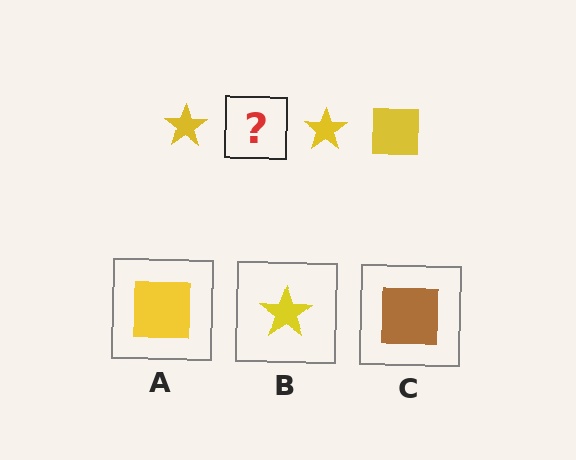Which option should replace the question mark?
Option A.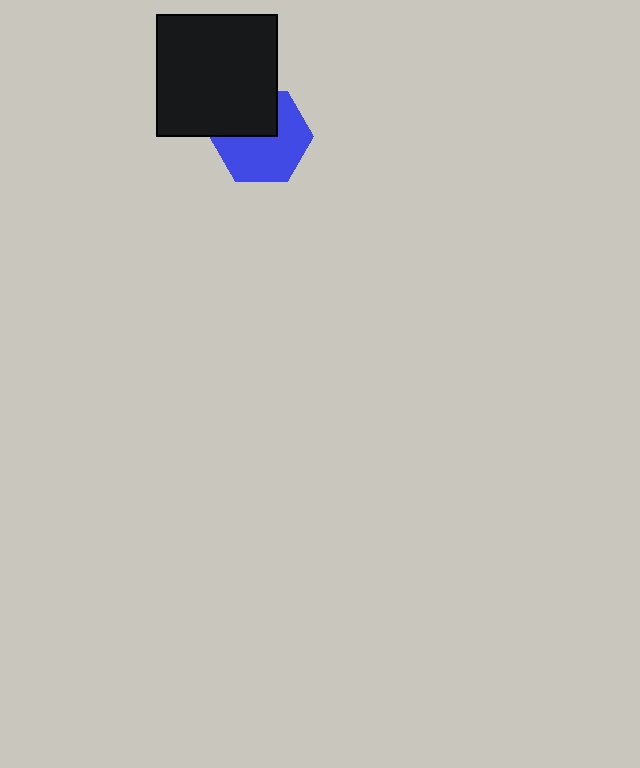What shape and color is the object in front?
The object in front is a black square.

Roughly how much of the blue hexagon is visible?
About half of it is visible (roughly 64%).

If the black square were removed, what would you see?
You would see the complete blue hexagon.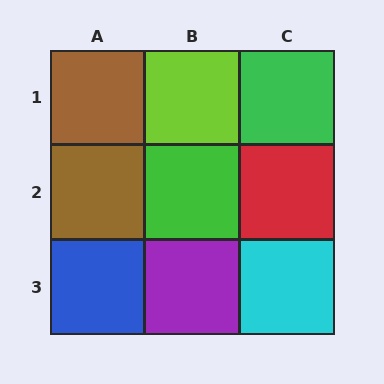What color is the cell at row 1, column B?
Lime.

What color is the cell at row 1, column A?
Brown.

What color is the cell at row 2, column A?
Brown.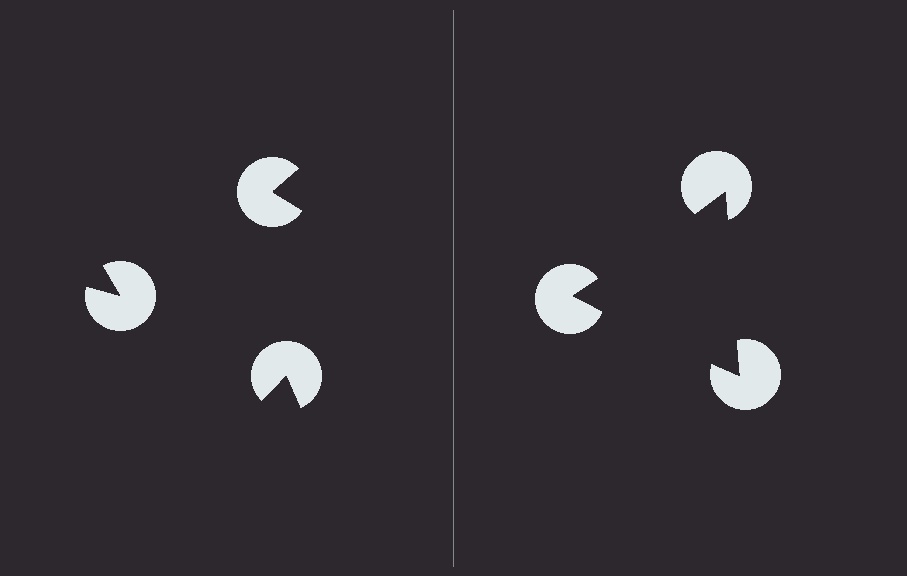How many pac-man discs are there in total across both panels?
6 — 3 on each side.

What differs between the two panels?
The pac-man discs are positioned identically on both sides; only the wedge orientations differ. On the right they align to a triangle; on the left they are misaligned.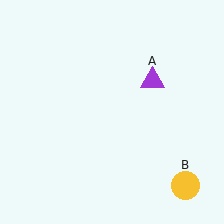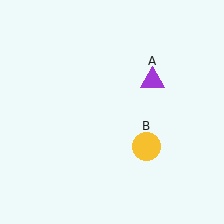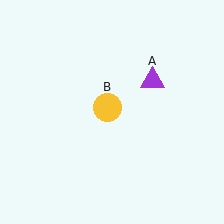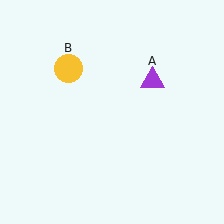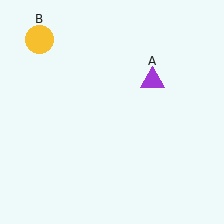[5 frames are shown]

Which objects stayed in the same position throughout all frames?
Purple triangle (object A) remained stationary.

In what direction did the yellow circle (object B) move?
The yellow circle (object B) moved up and to the left.